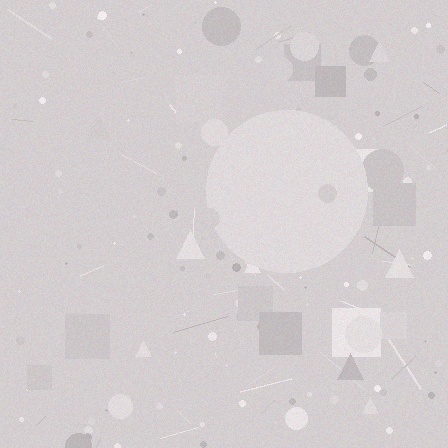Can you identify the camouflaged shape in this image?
The camouflaged shape is a circle.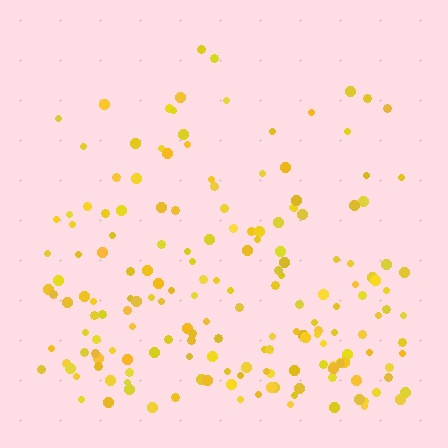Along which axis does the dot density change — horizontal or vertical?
Vertical.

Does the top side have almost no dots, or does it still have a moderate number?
Still a moderate number, just noticeably fewer than the bottom.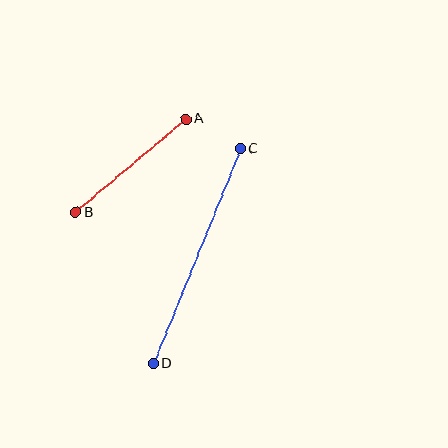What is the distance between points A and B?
The distance is approximately 144 pixels.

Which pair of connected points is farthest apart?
Points C and D are farthest apart.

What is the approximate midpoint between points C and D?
The midpoint is at approximately (197, 256) pixels.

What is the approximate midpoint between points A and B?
The midpoint is at approximately (131, 166) pixels.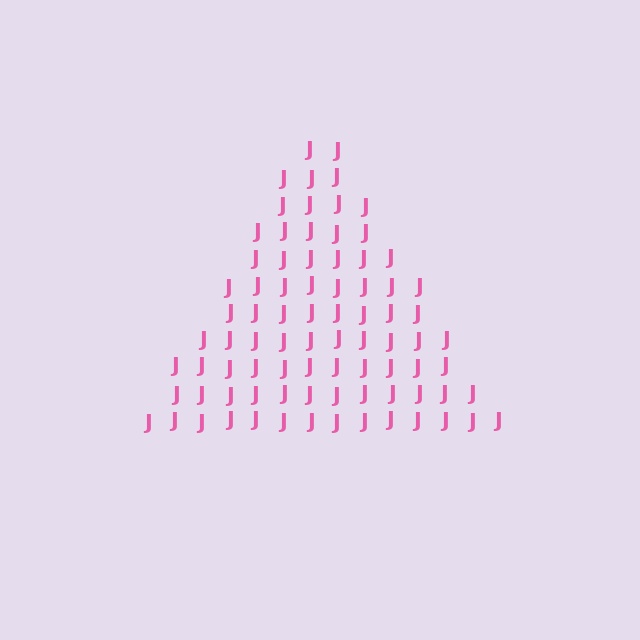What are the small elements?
The small elements are letter J's.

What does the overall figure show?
The overall figure shows a triangle.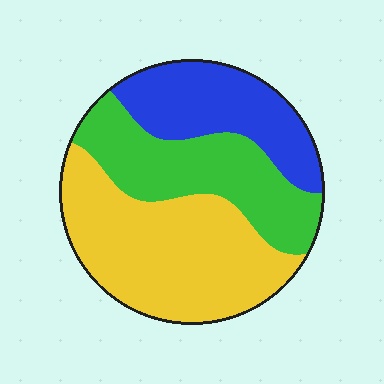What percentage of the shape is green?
Green covers about 30% of the shape.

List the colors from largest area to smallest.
From largest to smallest: yellow, green, blue.